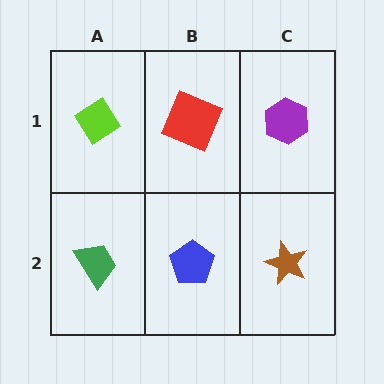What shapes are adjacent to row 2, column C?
A purple hexagon (row 1, column C), a blue pentagon (row 2, column B).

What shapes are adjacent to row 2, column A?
A lime diamond (row 1, column A), a blue pentagon (row 2, column B).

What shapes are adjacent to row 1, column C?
A brown star (row 2, column C), a red square (row 1, column B).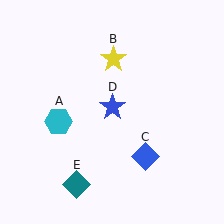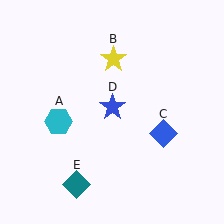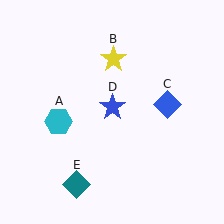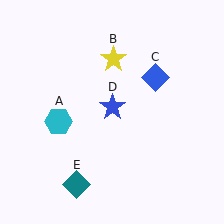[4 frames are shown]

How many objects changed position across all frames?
1 object changed position: blue diamond (object C).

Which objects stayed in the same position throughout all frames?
Cyan hexagon (object A) and yellow star (object B) and blue star (object D) and teal diamond (object E) remained stationary.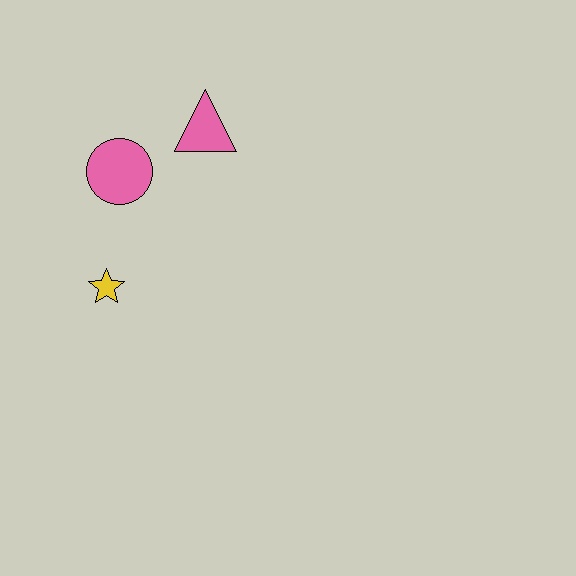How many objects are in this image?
There are 3 objects.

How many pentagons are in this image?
There are no pentagons.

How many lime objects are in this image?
There are no lime objects.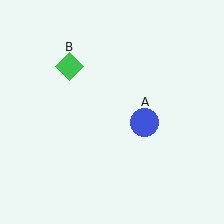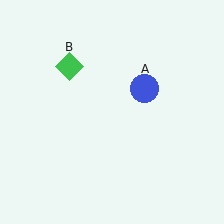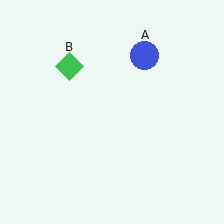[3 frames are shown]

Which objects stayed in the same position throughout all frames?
Green diamond (object B) remained stationary.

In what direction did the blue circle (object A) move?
The blue circle (object A) moved up.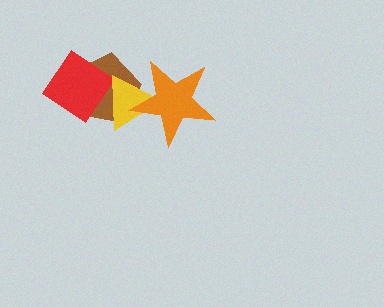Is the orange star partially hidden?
No, no other shape covers it.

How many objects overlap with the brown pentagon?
3 objects overlap with the brown pentagon.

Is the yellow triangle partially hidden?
Yes, it is partially covered by another shape.